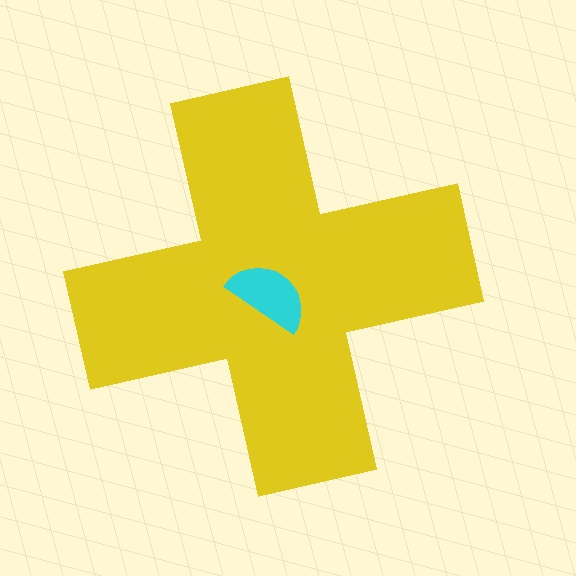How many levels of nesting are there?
2.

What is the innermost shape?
The cyan semicircle.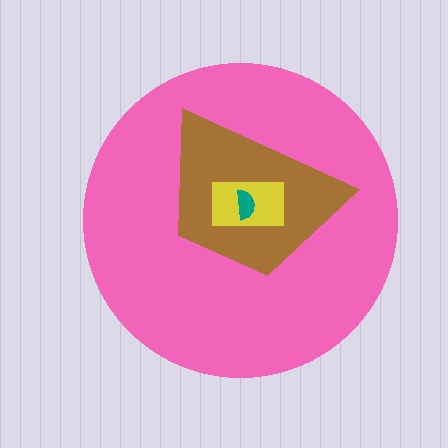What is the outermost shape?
The pink circle.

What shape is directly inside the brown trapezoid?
The yellow rectangle.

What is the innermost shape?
The teal semicircle.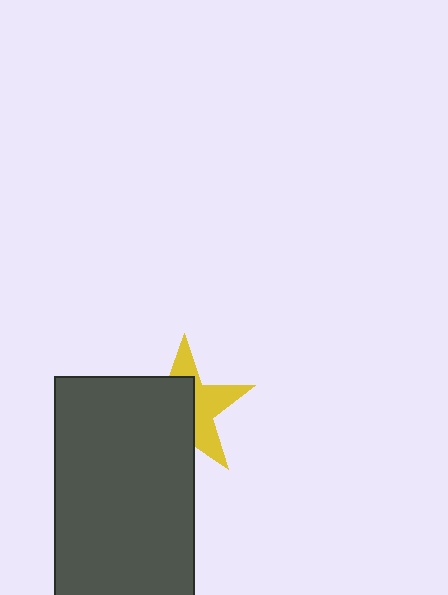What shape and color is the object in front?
The object in front is a dark gray rectangle.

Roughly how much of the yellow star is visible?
A small part of it is visible (roughly 43%).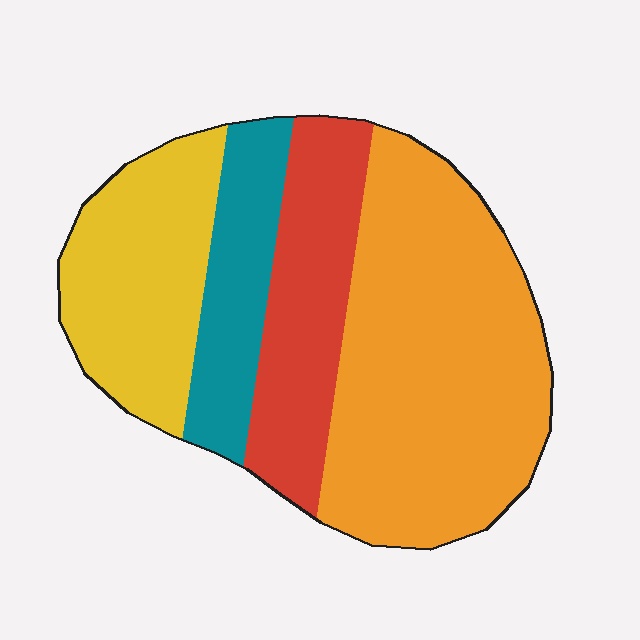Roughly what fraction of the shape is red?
Red covers roughly 20% of the shape.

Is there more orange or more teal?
Orange.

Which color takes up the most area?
Orange, at roughly 45%.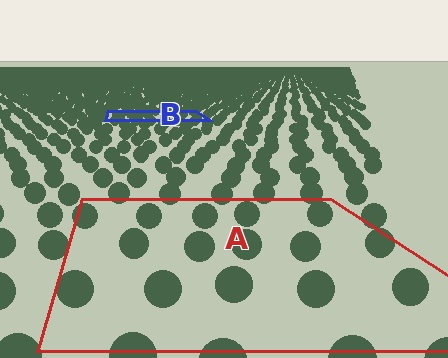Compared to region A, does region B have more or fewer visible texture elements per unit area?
Region B has more texture elements per unit area — they are packed more densely because it is farther away.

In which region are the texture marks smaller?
The texture marks are smaller in region B, because it is farther away.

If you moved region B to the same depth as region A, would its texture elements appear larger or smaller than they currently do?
They would appear larger. At a closer depth, the same texture elements are projected at a bigger on-screen size.